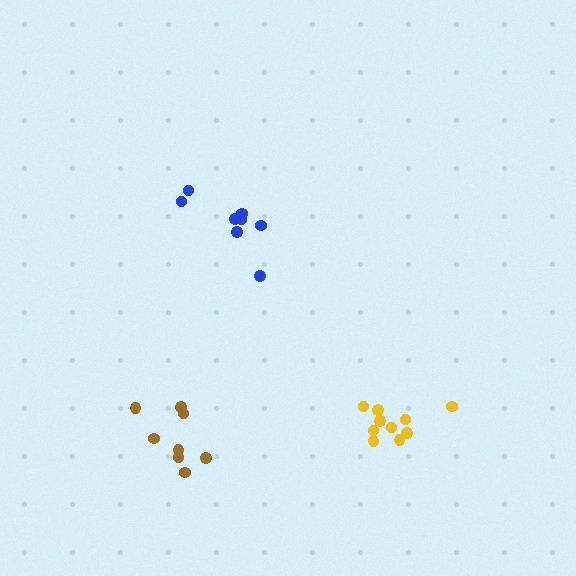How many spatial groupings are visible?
There are 3 spatial groupings.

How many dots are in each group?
Group 1: 8 dots, Group 2: 10 dots, Group 3: 8 dots (26 total).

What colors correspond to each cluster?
The clusters are colored: brown, yellow, blue.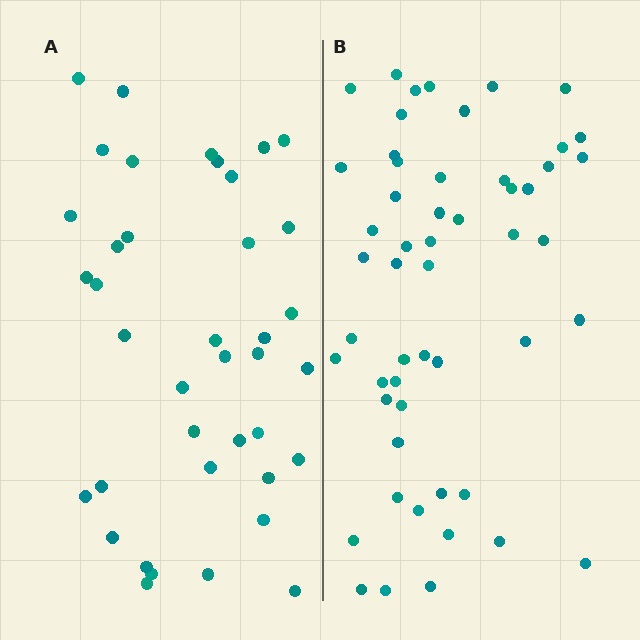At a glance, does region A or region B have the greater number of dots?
Region B (the right region) has more dots.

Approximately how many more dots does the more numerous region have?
Region B has approximately 15 more dots than region A.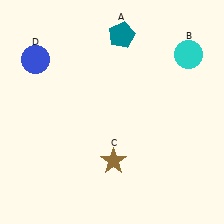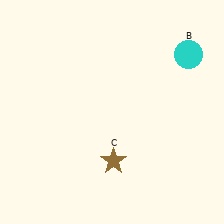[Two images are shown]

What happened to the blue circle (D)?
The blue circle (D) was removed in Image 2. It was in the top-left area of Image 1.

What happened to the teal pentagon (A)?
The teal pentagon (A) was removed in Image 2. It was in the top-right area of Image 1.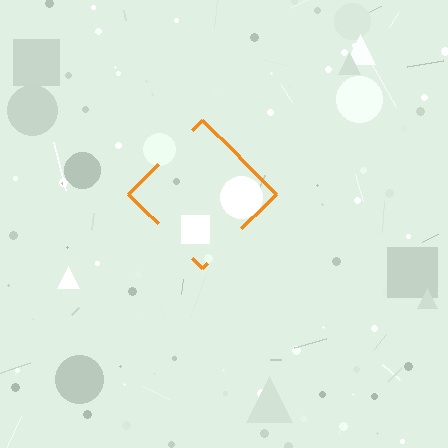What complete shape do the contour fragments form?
The contour fragments form a diamond.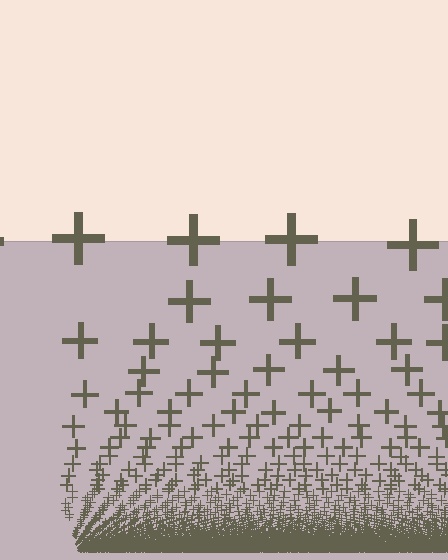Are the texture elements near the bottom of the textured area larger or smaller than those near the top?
Smaller. The gradient is inverted — elements near the bottom are smaller and denser.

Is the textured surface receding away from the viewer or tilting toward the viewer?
The surface appears to tilt toward the viewer. Texture elements get larger and sparser toward the top.